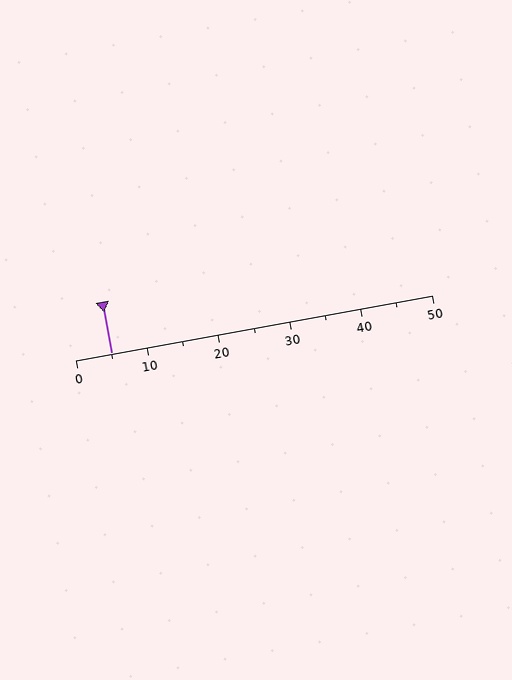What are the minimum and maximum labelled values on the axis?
The axis runs from 0 to 50.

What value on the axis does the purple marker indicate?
The marker indicates approximately 5.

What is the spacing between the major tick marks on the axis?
The major ticks are spaced 10 apart.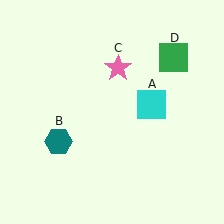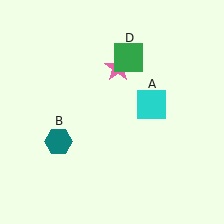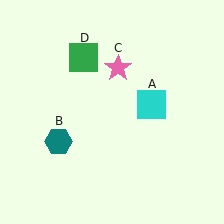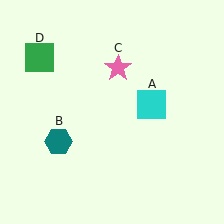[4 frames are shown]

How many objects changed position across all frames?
1 object changed position: green square (object D).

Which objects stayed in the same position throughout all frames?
Cyan square (object A) and teal hexagon (object B) and pink star (object C) remained stationary.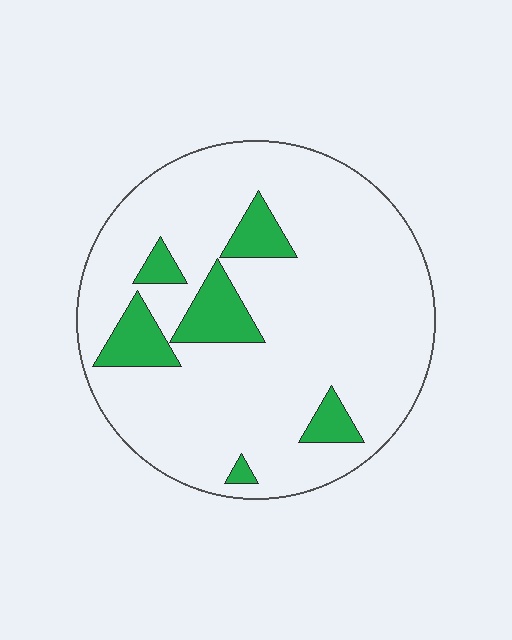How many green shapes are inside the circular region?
6.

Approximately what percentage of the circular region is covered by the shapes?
Approximately 15%.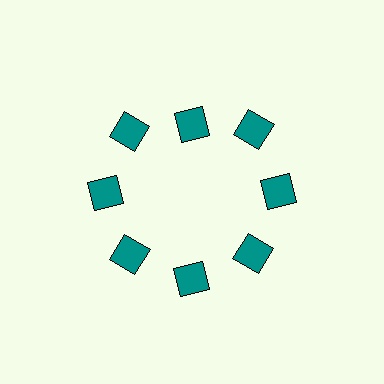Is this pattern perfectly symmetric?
No. The 8 teal squares are arranged in a ring, but one element near the 12 o'clock position is pulled inward toward the center, breaking the 8-fold rotational symmetry.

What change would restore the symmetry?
The symmetry would be restored by moving it outward, back onto the ring so that all 8 squares sit at equal angles and equal distance from the center.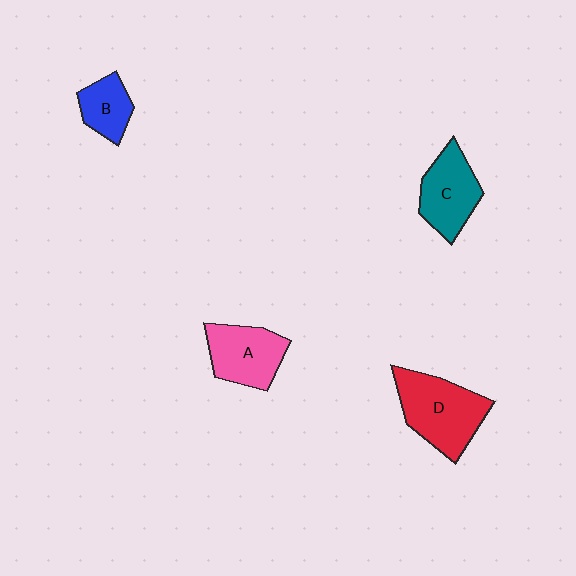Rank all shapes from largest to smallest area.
From largest to smallest: D (red), A (pink), C (teal), B (blue).